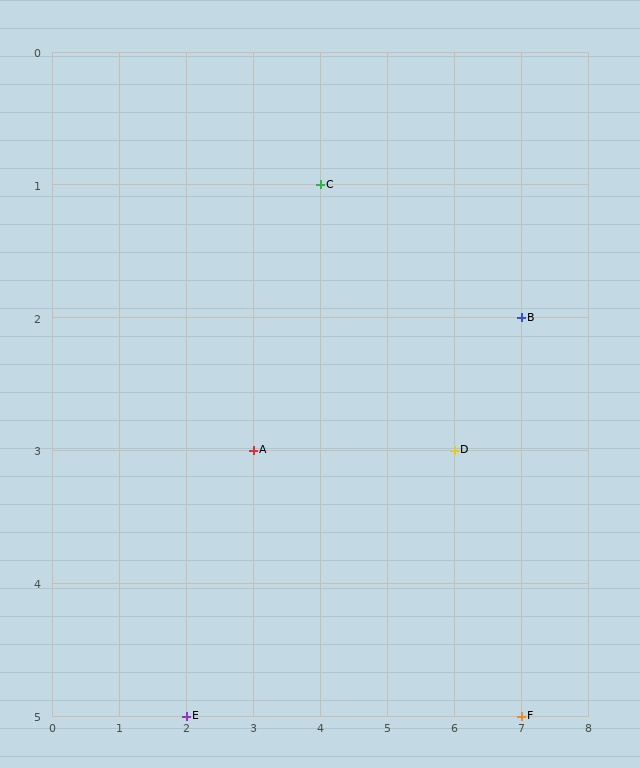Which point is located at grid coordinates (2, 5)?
Point E is at (2, 5).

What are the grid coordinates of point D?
Point D is at grid coordinates (6, 3).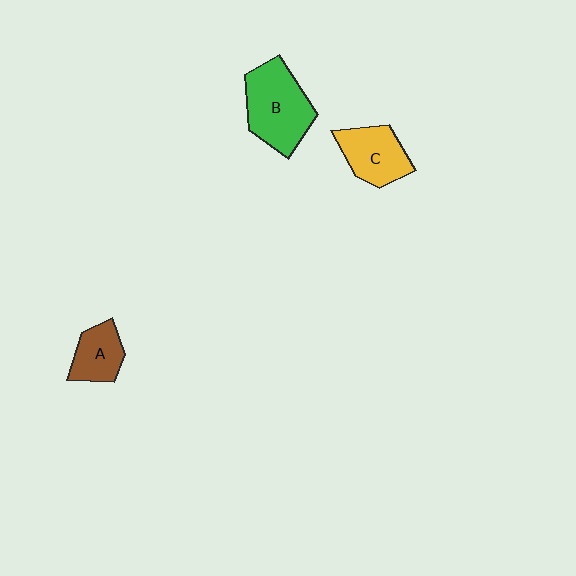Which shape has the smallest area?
Shape A (brown).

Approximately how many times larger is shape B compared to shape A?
Approximately 1.9 times.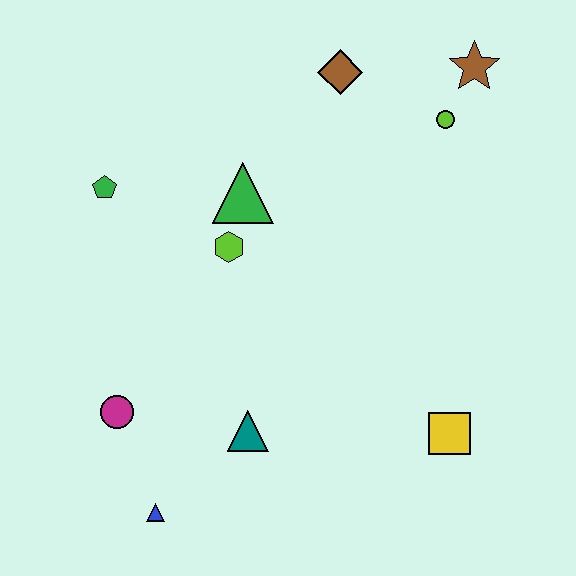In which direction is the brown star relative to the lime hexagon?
The brown star is to the right of the lime hexagon.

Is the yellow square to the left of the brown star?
Yes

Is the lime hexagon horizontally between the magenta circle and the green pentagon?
No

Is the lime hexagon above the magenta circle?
Yes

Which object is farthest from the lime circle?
The blue triangle is farthest from the lime circle.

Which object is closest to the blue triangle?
The magenta circle is closest to the blue triangle.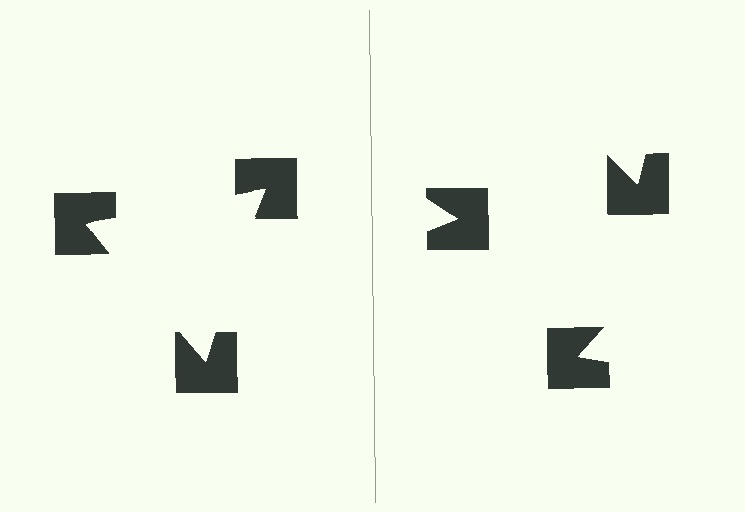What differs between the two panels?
The notched squares are positioned identically on both sides; only the wedge orientations differ. On the left they align to a triangle; on the right they are misaligned.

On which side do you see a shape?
An illusory triangle appears on the left side. On the right side the wedge cuts are rotated, so no coherent shape forms.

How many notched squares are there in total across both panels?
6 — 3 on each side.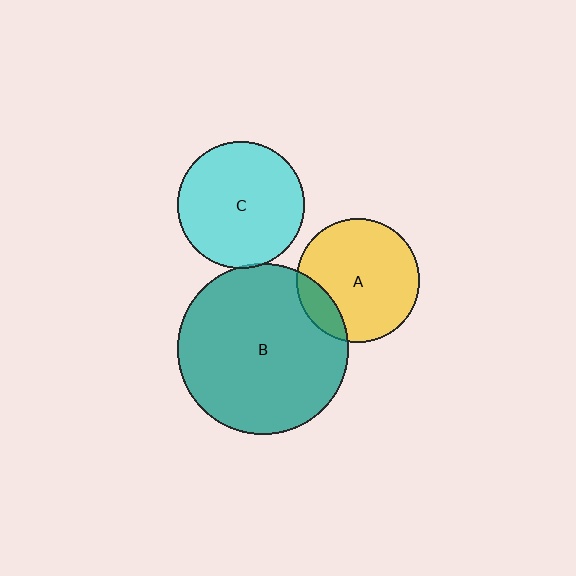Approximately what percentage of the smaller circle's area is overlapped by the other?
Approximately 15%.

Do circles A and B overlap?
Yes.